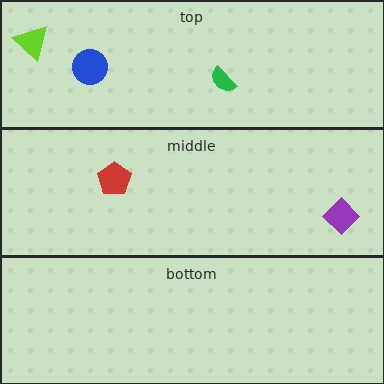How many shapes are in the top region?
3.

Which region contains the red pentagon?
The middle region.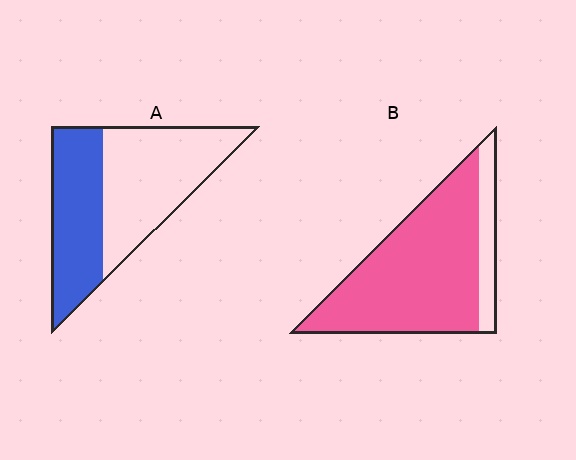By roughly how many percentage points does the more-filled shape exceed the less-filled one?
By roughly 40 percentage points (B over A).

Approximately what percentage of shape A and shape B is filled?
A is approximately 45% and B is approximately 85%.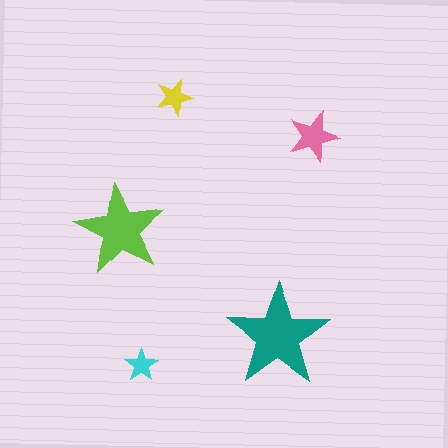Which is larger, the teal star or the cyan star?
The teal one.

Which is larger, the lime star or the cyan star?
The lime one.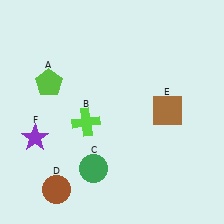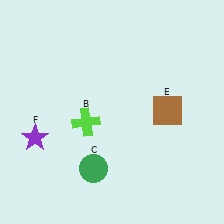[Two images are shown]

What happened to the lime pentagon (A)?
The lime pentagon (A) was removed in Image 2. It was in the top-left area of Image 1.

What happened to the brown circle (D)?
The brown circle (D) was removed in Image 2. It was in the bottom-left area of Image 1.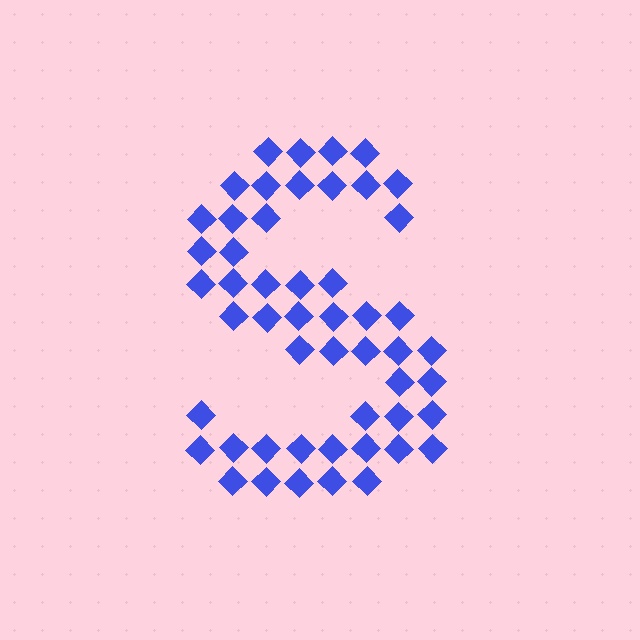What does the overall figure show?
The overall figure shows the letter S.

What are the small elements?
The small elements are diamonds.